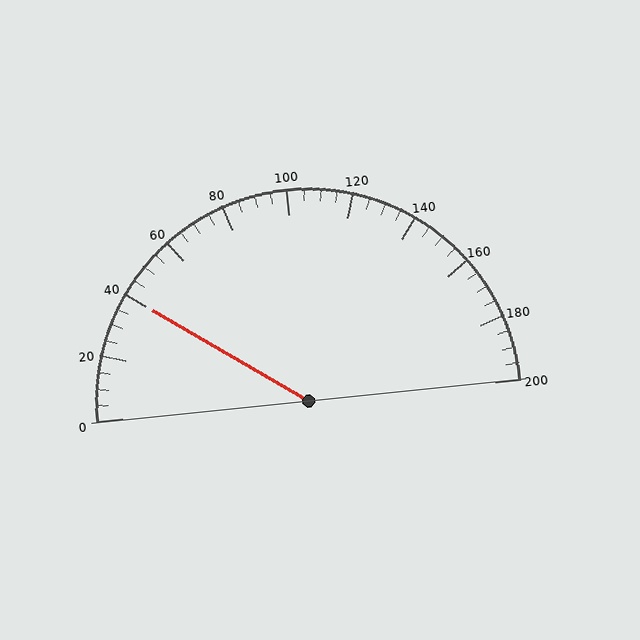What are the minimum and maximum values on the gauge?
The gauge ranges from 0 to 200.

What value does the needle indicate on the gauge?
The needle indicates approximately 40.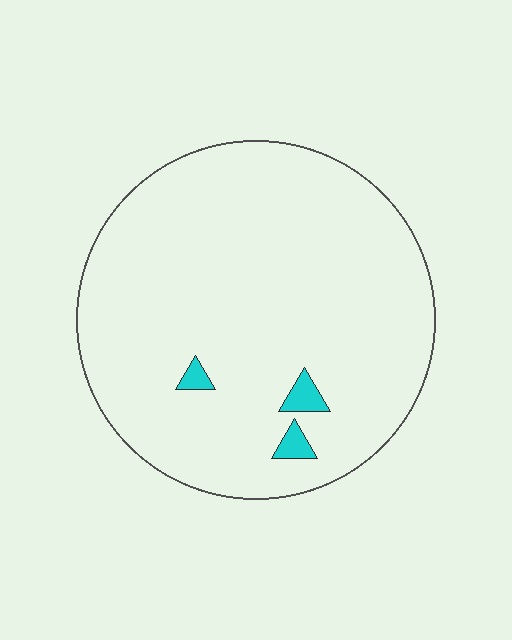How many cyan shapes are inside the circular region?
3.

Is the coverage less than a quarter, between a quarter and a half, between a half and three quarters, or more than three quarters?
Less than a quarter.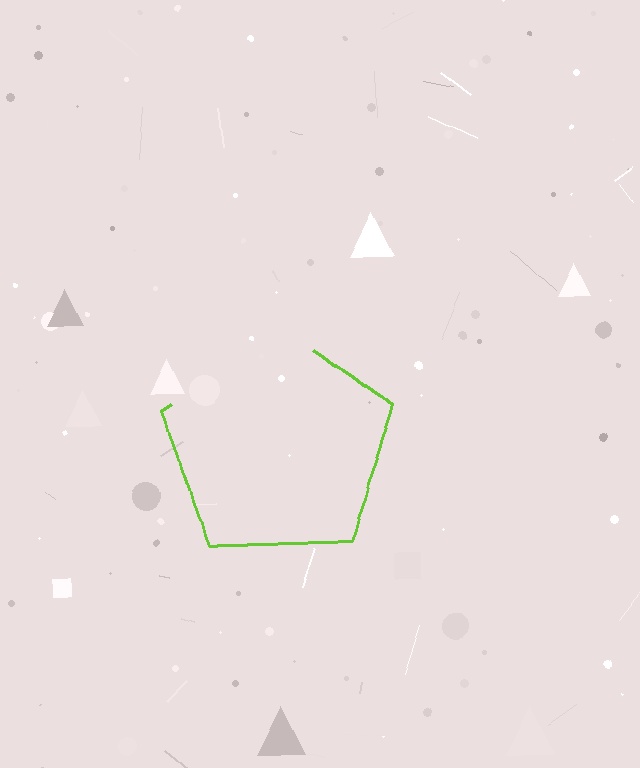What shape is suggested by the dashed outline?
The dashed outline suggests a pentagon.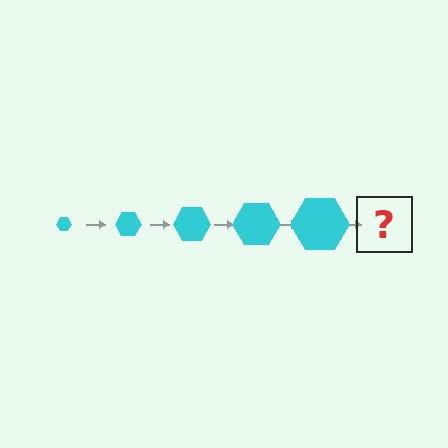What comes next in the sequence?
The next element should be a cyan hexagon, larger than the previous one.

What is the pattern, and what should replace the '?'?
The pattern is that the hexagon gets progressively larger each step. The '?' should be a cyan hexagon, larger than the previous one.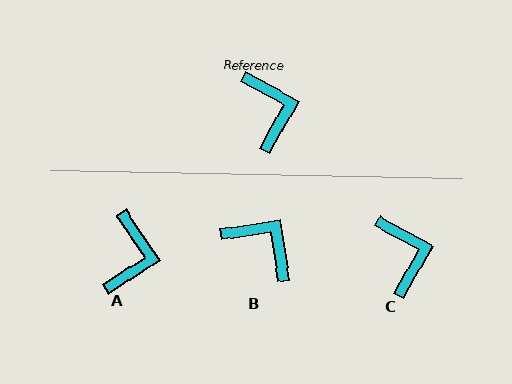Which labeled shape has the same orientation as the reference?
C.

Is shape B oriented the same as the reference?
No, it is off by about 38 degrees.